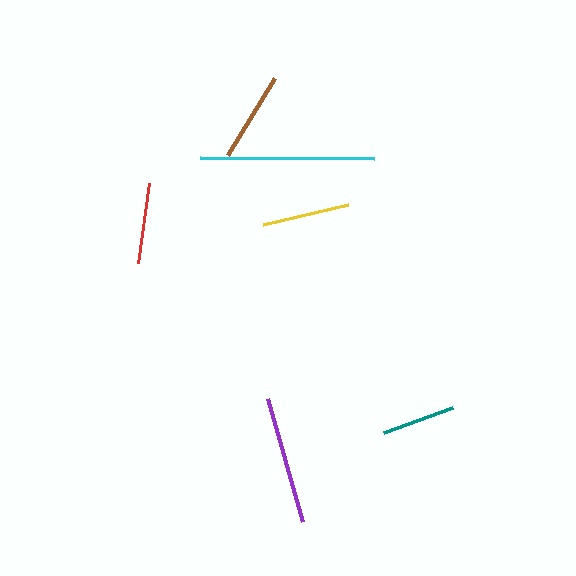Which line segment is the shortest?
The teal line is the shortest at approximately 74 pixels.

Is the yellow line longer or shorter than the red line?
The yellow line is longer than the red line.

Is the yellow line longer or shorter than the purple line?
The purple line is longer than the yellow line.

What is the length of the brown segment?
The brown segment is approximately 90 pixels long.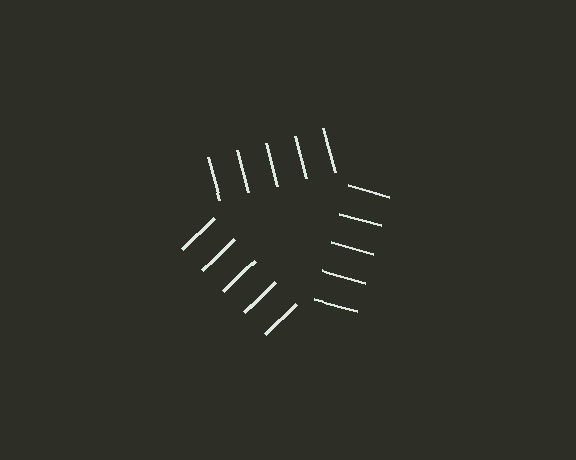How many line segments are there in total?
15 — 5 along each of the 3 edges.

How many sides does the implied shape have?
3 sides — the line-ends trace a triangle.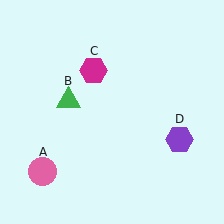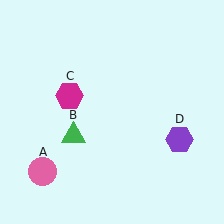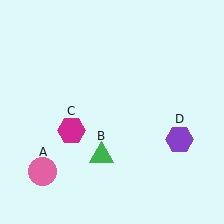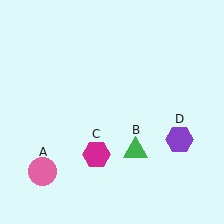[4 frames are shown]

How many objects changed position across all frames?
2 objects changed position: green triangle (object B), magenta hexagon (object C).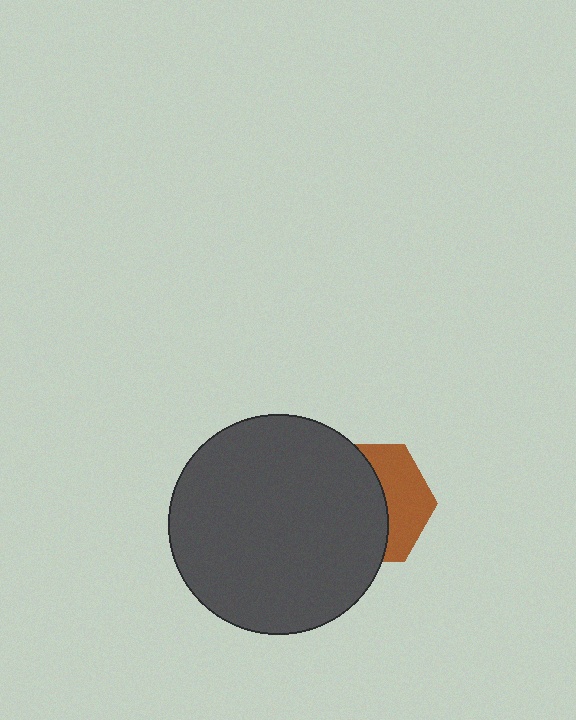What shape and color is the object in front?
The object in front is a dark gray circle.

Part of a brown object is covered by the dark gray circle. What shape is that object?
It is a hexagon.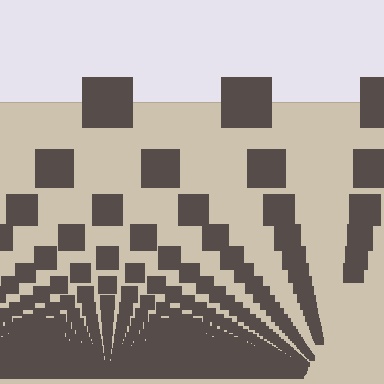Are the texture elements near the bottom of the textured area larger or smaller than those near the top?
Smaller. The gradient is inverted — elements near the bottom are smaller and denser.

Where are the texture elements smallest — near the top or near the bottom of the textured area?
Near the bottom.